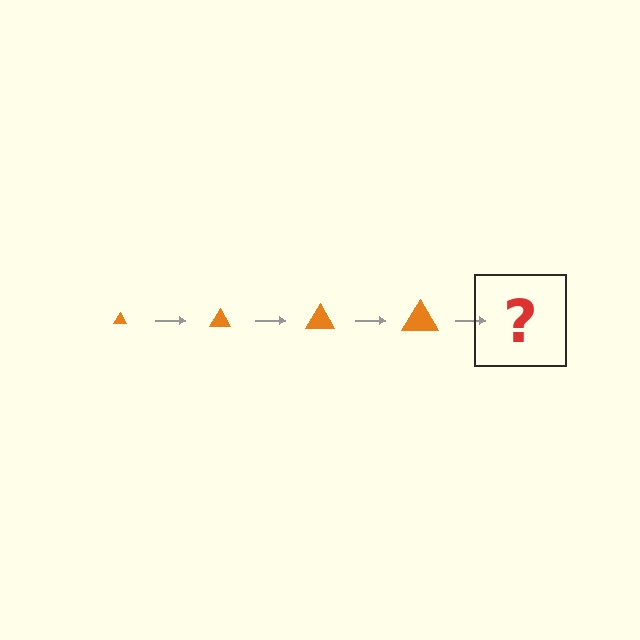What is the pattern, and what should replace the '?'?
The pattern is that the triangle gets progressively larger each step. The '?' should be an orange triangle, larger than the previous one.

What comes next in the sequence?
The next element should be an orange triangle, larger than the previous one.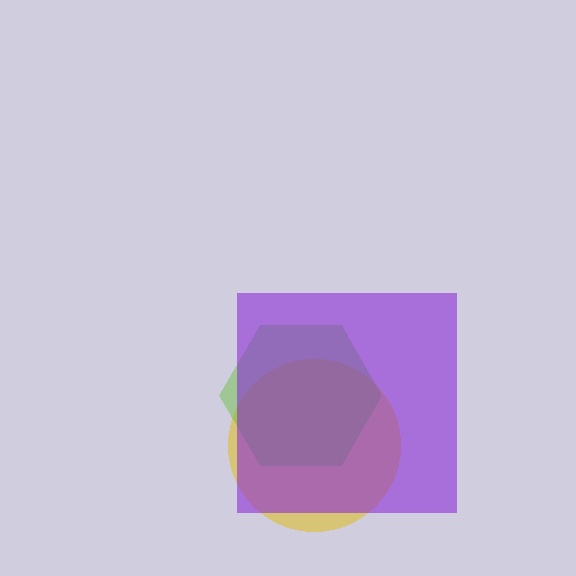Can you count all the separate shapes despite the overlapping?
Yes, there are 3 separate shapes.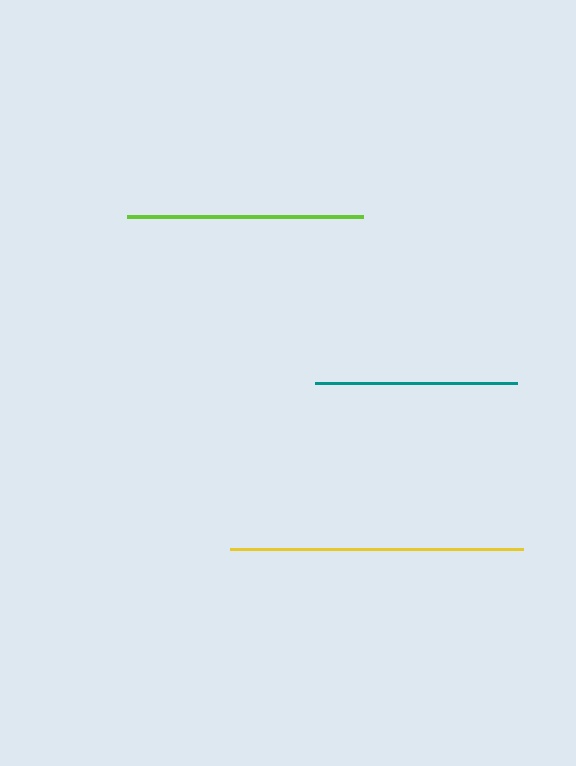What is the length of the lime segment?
The lime segment is approximately 236 pixels long.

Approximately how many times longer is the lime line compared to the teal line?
The lime line is approximately 1.2 times the length of the teal line.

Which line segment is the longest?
The yellow line is the longest at approximately 294 pixels.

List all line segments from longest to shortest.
From longest to shortest: yellow, lime, teal.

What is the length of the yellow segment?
The yellow segment is approximately 294 pixels long.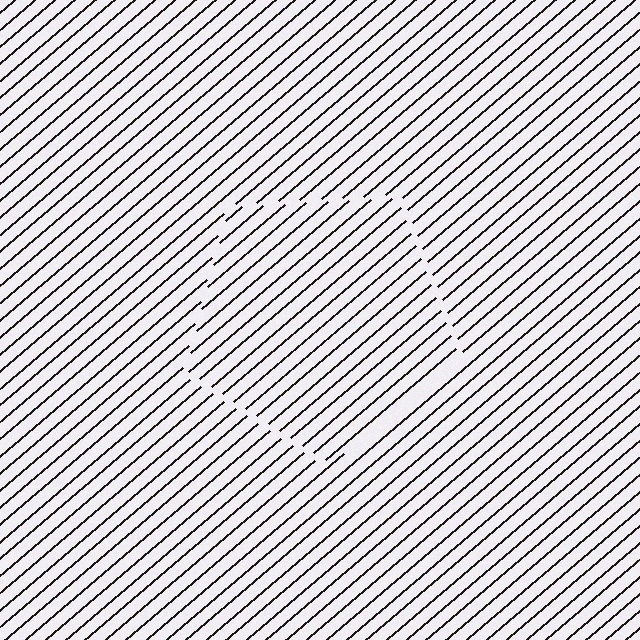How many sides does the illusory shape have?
5 sides — the line-ends trace a pentagon.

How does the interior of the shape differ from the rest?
The interior of the shape contains the same grating, shifted by half a period — the contour is defined by the phase discontinuity where line-ends from the inner and outer gratings abut.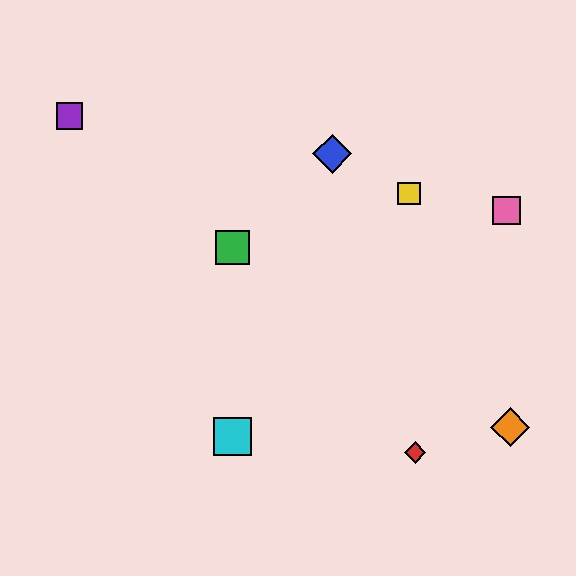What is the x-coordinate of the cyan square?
The cyan square is at x≈232.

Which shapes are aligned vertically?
The green square, the cyan square are aligned vertically.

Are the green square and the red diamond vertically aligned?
No, the green square is at x≈232 and the red diamond is at x≈415.